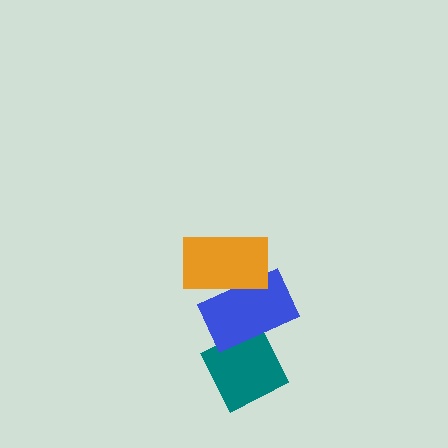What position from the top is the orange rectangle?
The orange rectangle is 1st from the top.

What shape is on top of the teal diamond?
The blue rectangle is on top of the teal diamond.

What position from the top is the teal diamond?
The teal diamond is 3rd from the top.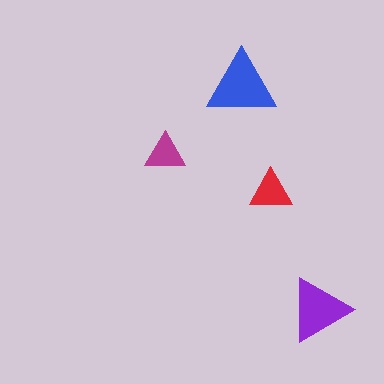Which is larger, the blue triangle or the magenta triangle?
The blue one.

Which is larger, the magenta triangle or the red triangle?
The red one.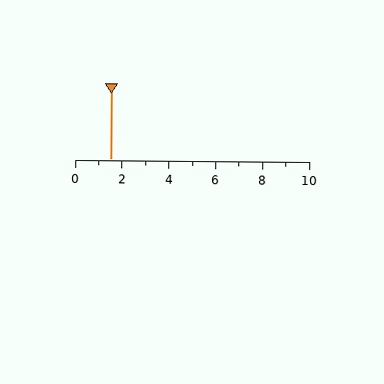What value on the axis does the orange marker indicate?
The marker indicates approximately 1.5.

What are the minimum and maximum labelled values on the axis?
The axis runs from 0 to 10.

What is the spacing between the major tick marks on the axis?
The major ticks are spaced 2 apart.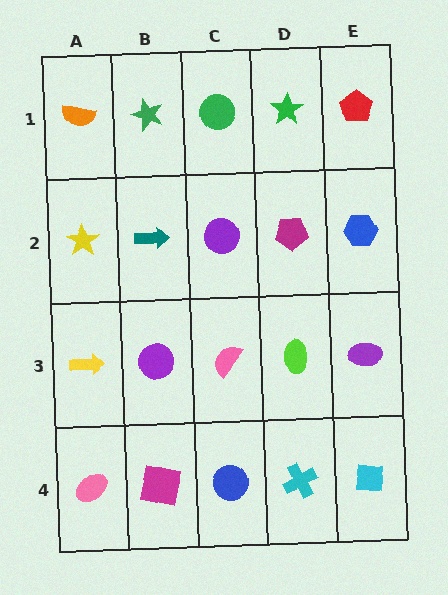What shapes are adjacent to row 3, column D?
A magenta pentagon (row 2, column D), a cyan cross (row 4, column D), a pink semicircle (row 3, column C), a purple ellipse (row 3, column E).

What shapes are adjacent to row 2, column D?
A green star (row 1, column D), a lime ellipse (row 3, column D), a purple circle (row 2, column C), a blue hexagon (row 2, column E).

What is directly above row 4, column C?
A pink semicircle.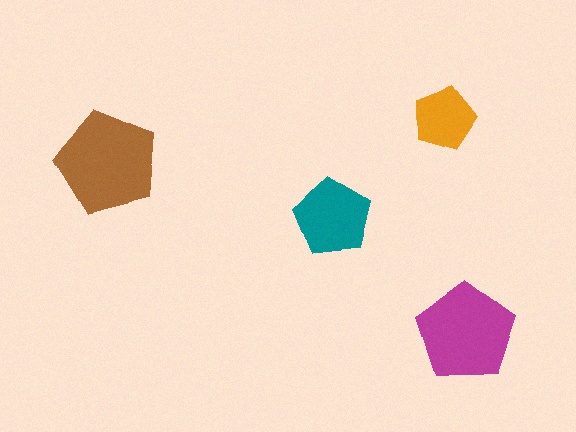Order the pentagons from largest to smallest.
the brown one, the magenta one, the teal one, the orange one.